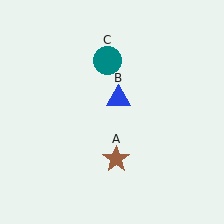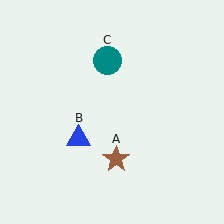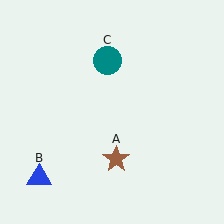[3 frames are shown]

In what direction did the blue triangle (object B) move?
The blue triangle (object B) moved down and to the left.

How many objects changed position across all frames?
1 object changed position: blue triangle (object B).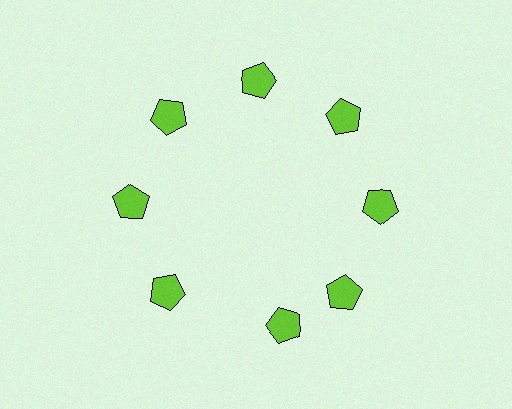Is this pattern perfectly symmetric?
No. The 8 lime pentagons are arranged in a ring, but one element near the 6 o'clock position is rotated out of alignment along the ring, breaking the 8-fold rotational symmetry.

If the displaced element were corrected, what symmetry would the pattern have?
It would have 8-fold rotational symmetry — the pattern would map onto itself every 45 degrees.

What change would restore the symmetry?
The symmetry would be restored by rotating it back into even spacing with its neighbors so that all 8 pentagons sit at equal angles and equal distance from the center.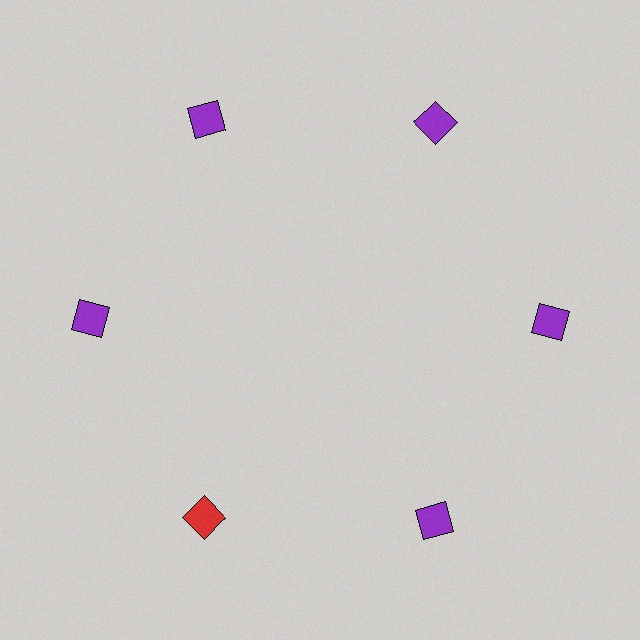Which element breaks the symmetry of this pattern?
The red square at roughly the 7 o'clock position breaks the symmetry. All other shapes are purple squares.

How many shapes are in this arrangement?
There are 6 shapes arranged in a ring pattern.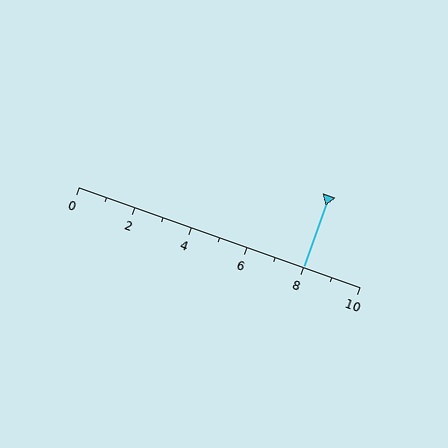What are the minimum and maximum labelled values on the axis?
The axis runs from 0 to 10.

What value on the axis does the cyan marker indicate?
The marker indicates approximately 8.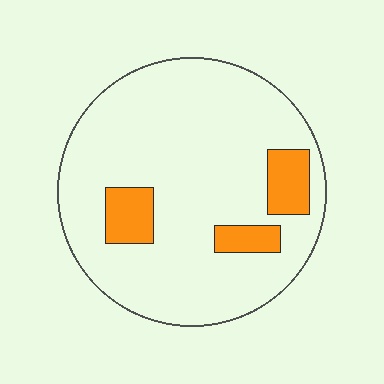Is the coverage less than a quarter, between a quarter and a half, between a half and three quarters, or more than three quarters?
Less than a quarter.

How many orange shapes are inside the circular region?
3.